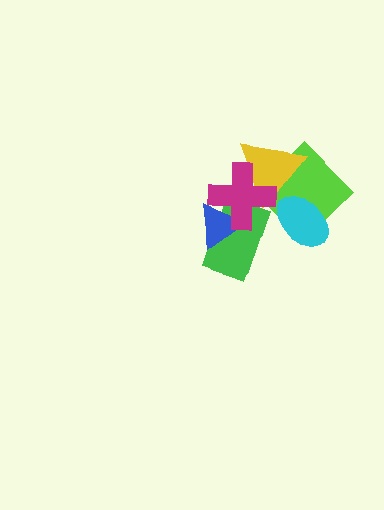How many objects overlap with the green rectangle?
2 objects overlap with the green rectangle.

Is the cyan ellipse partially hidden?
No, no other shape covers it.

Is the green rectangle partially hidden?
Yes, it is partially covered by another shape.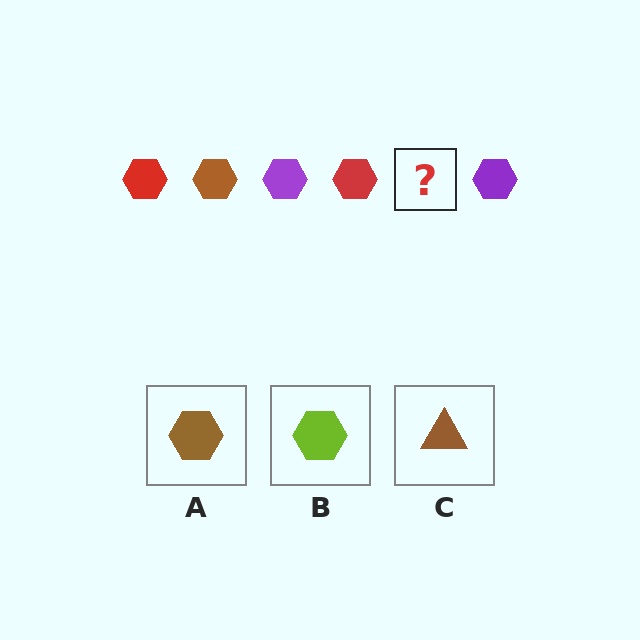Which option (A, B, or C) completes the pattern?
A.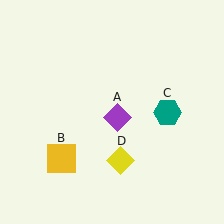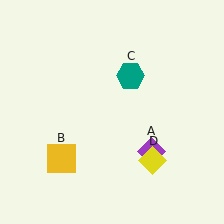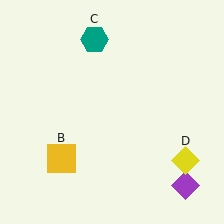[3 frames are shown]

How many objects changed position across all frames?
3 objects changed position: purple diamond (object A), teal hexagon (object C), yellow diamond (object D).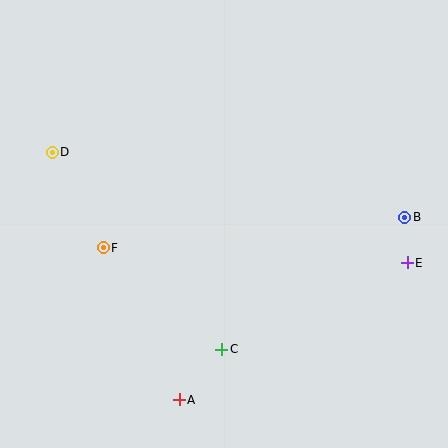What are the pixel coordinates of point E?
Point E is at (407, 263).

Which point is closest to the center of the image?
Point F at (103, 248) is closest to the center.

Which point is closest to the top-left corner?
Point D is closest to the top-left corner.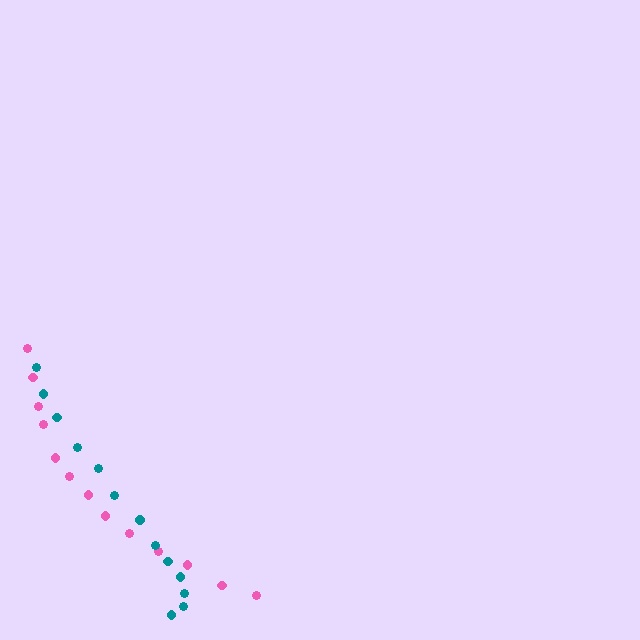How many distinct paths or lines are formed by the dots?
There are 2 distinct paths.